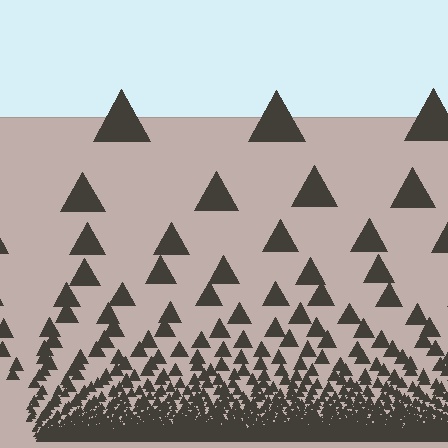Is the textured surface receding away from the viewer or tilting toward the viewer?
The surface appears to tilt toward the viewer. Texture elements get larger and sparser toward the top.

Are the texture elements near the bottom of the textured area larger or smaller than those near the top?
Smaller. The gradient is inverted — elements near the bottom are smaller and denser.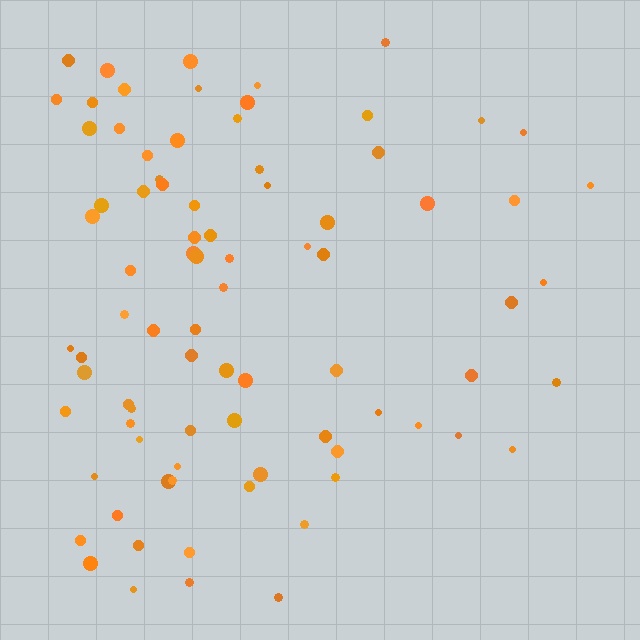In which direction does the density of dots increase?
From right to left, with the left side densest.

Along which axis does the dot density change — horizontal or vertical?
Horizontal.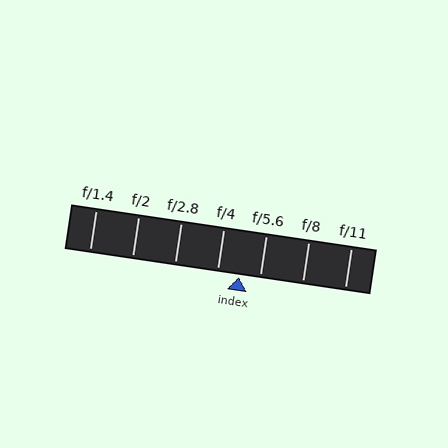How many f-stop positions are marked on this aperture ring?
There are 7 f-stop positions marked.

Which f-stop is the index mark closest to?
The index mark is closest to f/5.6.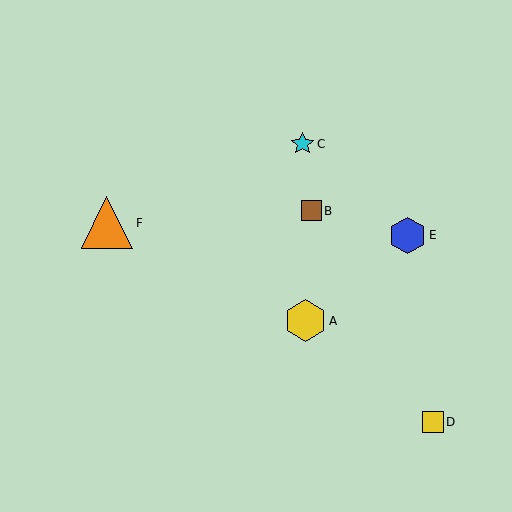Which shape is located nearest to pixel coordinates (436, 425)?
The yellow square (labeled D) at (433, 422) is nearest to that location.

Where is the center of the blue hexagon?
The center of the blue hexagon is at (407, 236).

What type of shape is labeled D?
Shape D is a yellow square.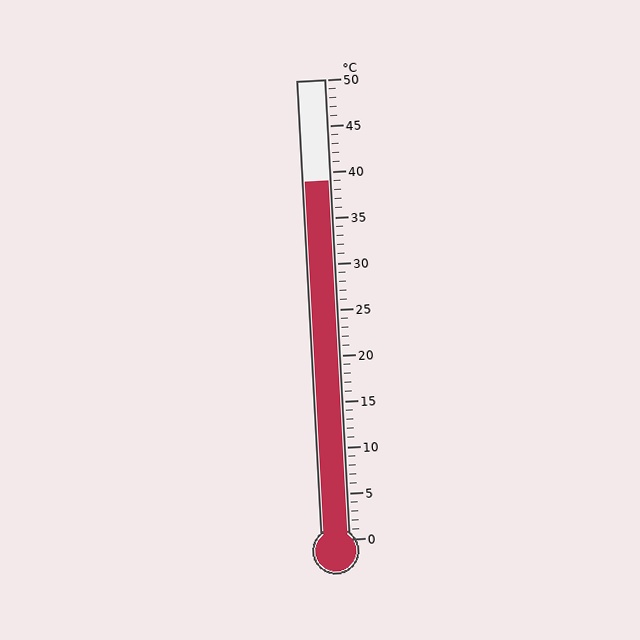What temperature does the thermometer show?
The thermometer shows approximately 39°C.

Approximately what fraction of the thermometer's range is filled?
The thermometer is filled to approximately 80% of its range.